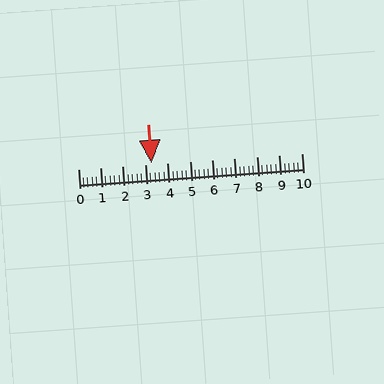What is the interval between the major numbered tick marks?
The major tick marks are spaced 1 units apart.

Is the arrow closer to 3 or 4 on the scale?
The arrow is closer to 3.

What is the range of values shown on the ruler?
The ruler shows values from 0 to 10.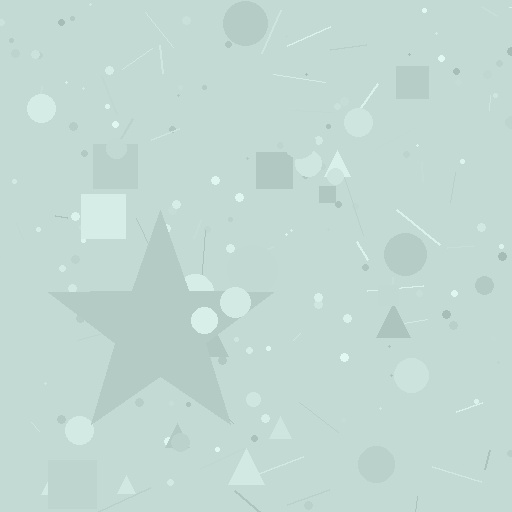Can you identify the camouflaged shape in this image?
The camouflaged shape is a star.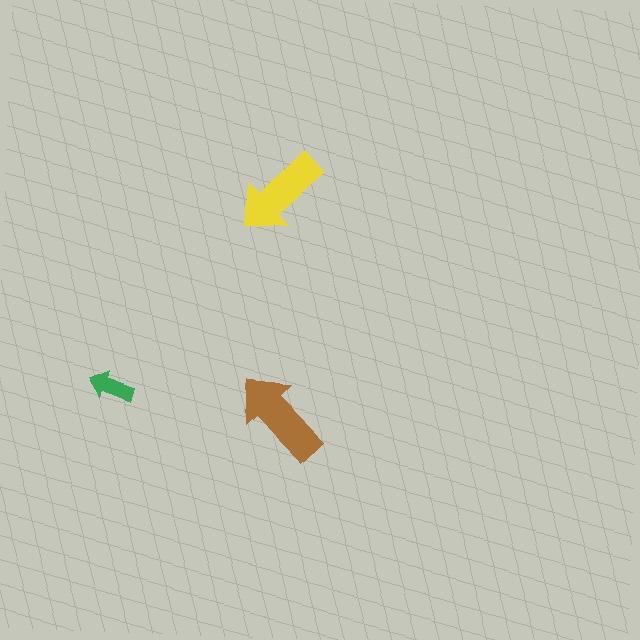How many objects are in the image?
There are 3 objects in the image.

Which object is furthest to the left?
The green arrow is leftmost.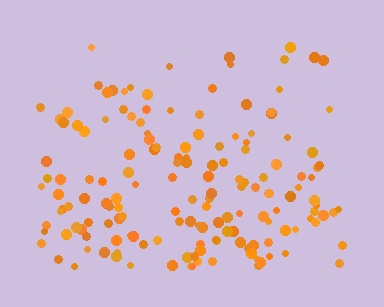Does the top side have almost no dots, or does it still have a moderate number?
Still a moderate number, just noticeably fewer than the bottom.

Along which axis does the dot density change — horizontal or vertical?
Vertical.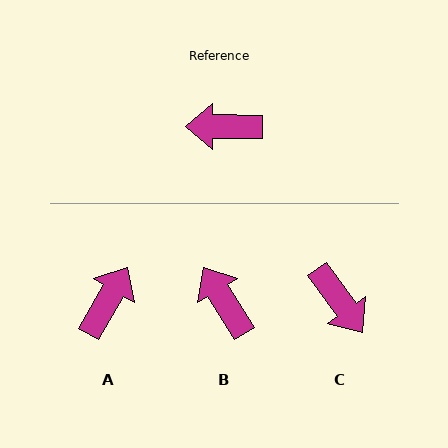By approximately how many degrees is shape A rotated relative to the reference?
Approximately 120 degrees clockwise.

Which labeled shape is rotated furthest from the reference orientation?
C, about 126 degrees away.